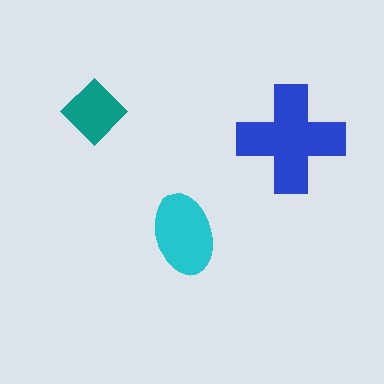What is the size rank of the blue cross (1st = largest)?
1st.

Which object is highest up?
The teal diamond is topmost.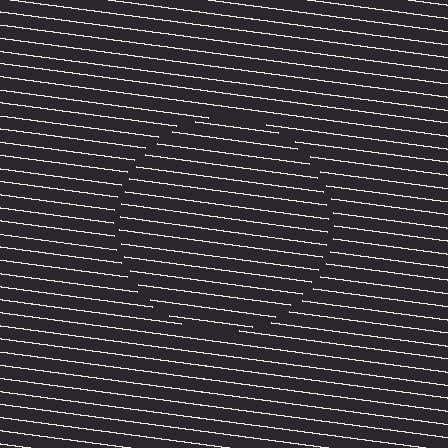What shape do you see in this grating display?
An illusory circle. The interior of the shape contains the same grating, shifted by half a period — the contour is defined by the phase discontinuity where line-ends from the inner and outer gratings abut.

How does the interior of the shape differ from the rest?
The interior of the shape contains the same grating, shifted by half a period — the contour is defined by the phase discontinuity where line-ends from the inner and outer gratings abut.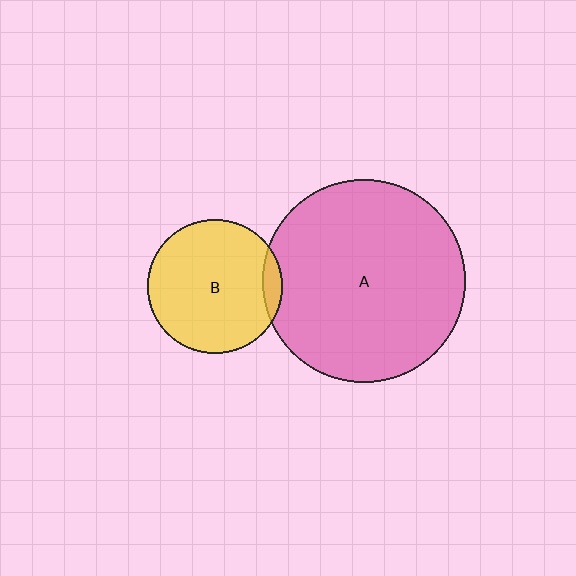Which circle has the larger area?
Circle A (pink).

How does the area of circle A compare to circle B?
Approximately 2.3 times.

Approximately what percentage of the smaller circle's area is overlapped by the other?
Approximately 5%.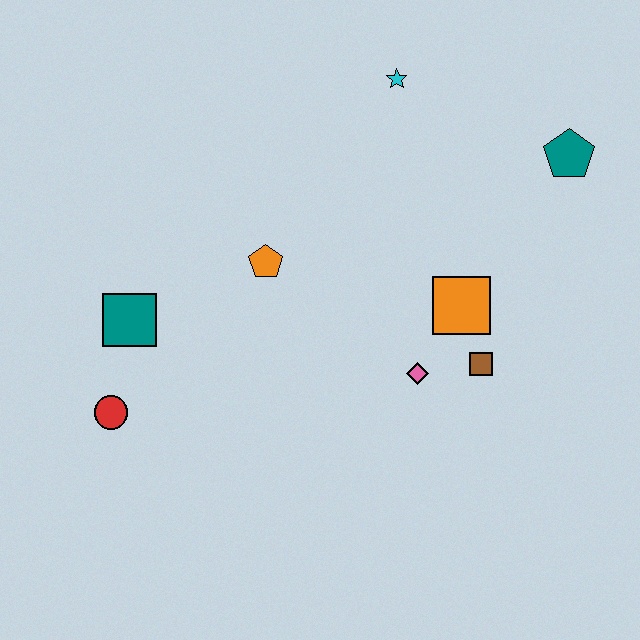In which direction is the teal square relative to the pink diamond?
The teal square is to the left of the pink diamond.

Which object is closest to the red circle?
The teal square is closest to the red circle.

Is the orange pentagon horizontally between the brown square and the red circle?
Yes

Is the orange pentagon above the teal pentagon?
No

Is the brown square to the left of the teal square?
No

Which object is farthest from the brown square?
The red circle is farthest from the brown square.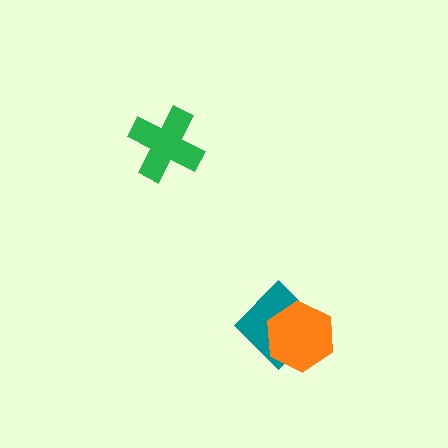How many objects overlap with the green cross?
0 objects overlap with the green cross.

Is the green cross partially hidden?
No, no other shape covers it.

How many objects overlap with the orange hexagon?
1 object overlaps with the orange hexagon.